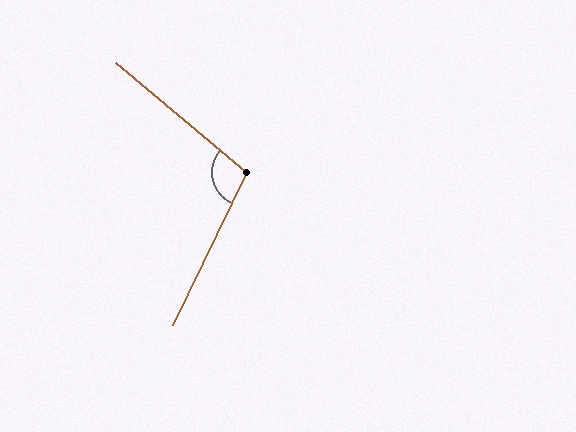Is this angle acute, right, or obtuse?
It is obtuse.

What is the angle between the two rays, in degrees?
Approximately 104 degrees.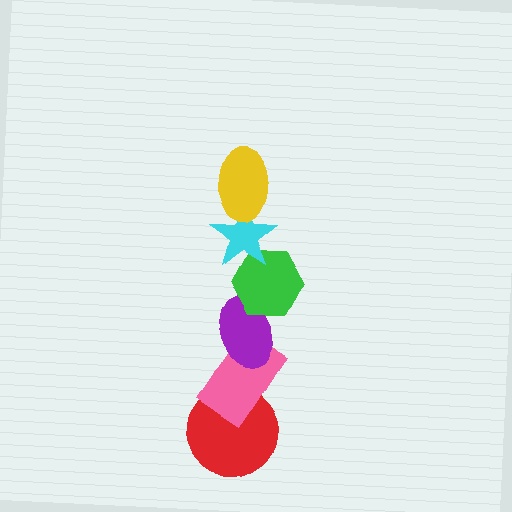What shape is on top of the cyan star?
The yellow ellipse is on top of the cyan star.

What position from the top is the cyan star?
The cyan star is 2nd from the top.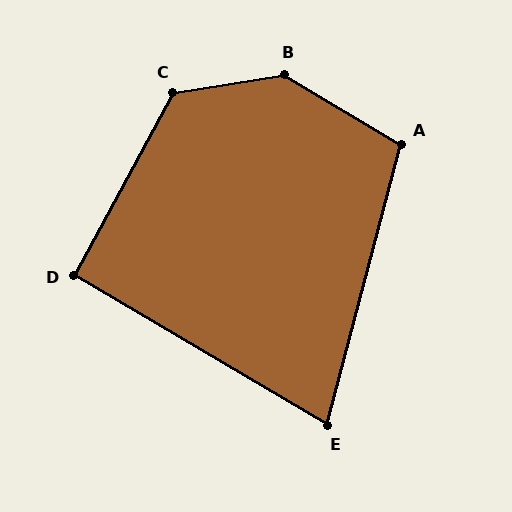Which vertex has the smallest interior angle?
E, at approximately 74 degrees.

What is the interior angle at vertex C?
Approximately 127 degrees (obtuse).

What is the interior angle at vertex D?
Approximately 92 degrees (approximately right).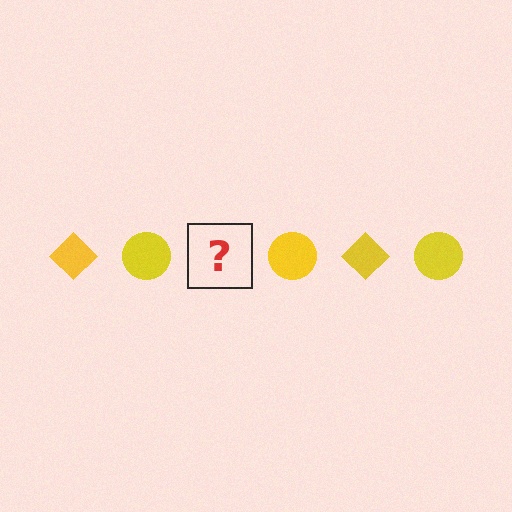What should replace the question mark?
The question mark should be replaced with a yellow diamond.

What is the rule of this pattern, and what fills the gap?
The rule is that the pattern cycles through diamond, circle shapes in yellow. The gap should be filled with a yellow diamond.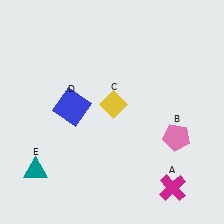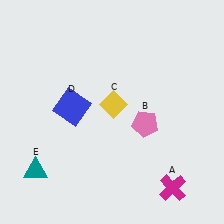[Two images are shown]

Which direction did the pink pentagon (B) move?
The pink pentagon (B) moved left.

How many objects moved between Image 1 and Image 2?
1 object moved between the two images.